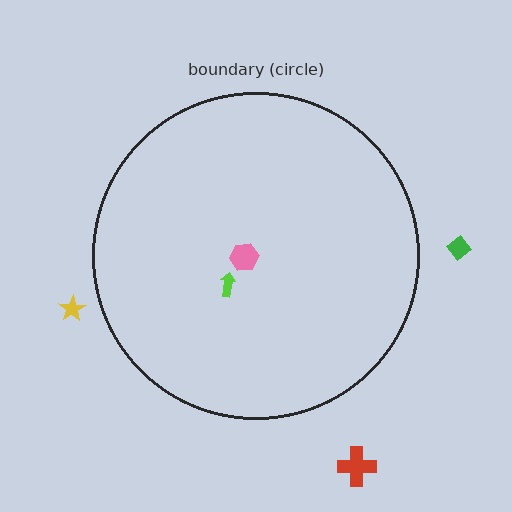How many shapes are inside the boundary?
2 inside, 3 outside.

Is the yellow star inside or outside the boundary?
Outside.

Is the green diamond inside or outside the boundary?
Outside.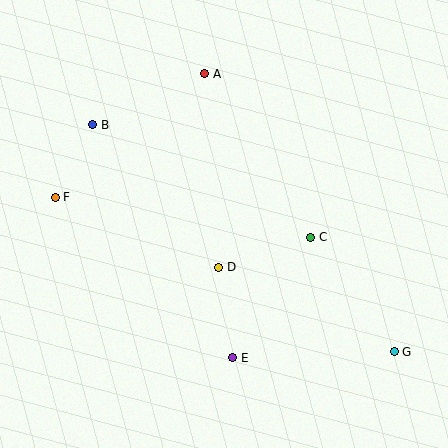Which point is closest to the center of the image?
Point D at (219, 267) is closest to the center.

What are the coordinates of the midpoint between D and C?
The midpoint between D and C is at (265, 252).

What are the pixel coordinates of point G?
Point G is at (394, 352).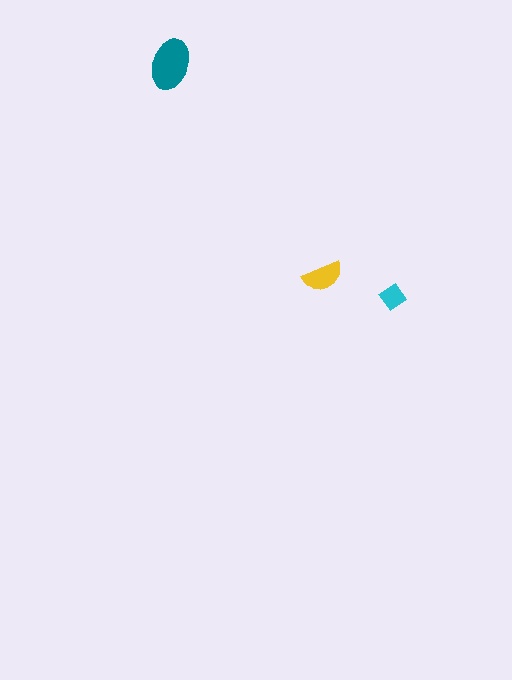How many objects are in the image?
There are 3 objects in the image.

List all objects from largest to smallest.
The teal ellipse, the yellow semicircle, the cyan diamond.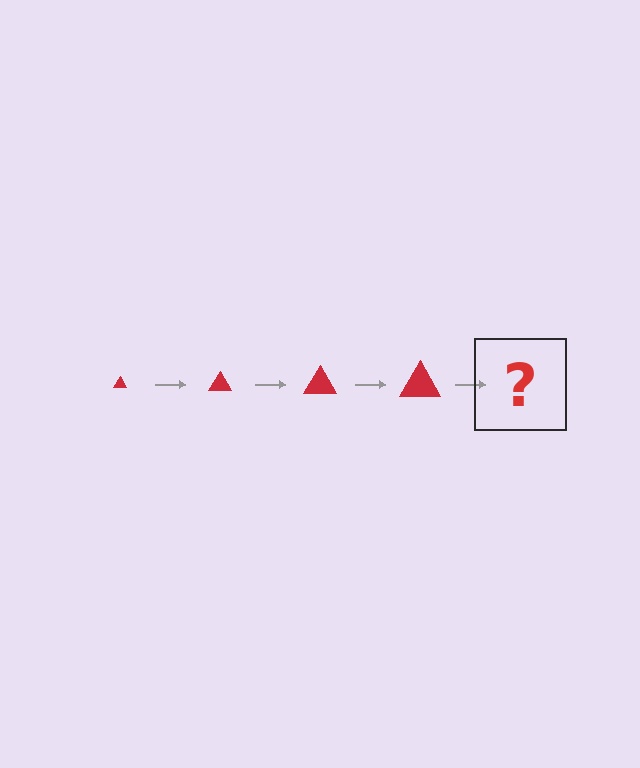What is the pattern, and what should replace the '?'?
The pattern is that the triangle gets progressively larger each step. The '?' should be a red triangle, larger than the previous one.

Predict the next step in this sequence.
The next step is a red triangle, larger than the previous one.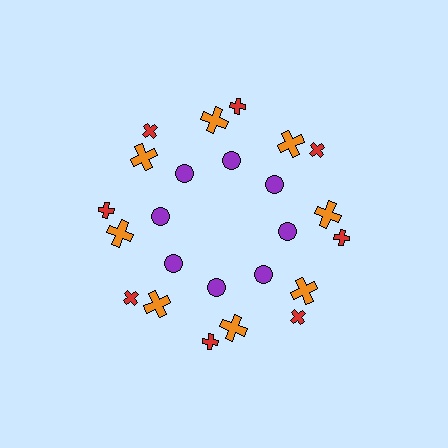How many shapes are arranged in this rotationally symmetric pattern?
There are 24 shapes, arranged in 8 groups of 3.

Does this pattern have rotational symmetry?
Yes, this pattern has 8-fold rotational symmetry. It looks the same after rotating 45 degrees around the center.